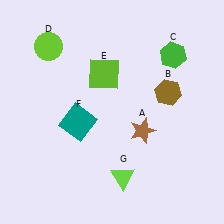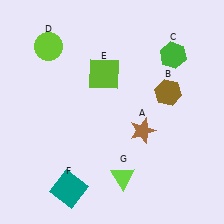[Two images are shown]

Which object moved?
The teal square (F) moved down.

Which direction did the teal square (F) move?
The teal square (F) moved down.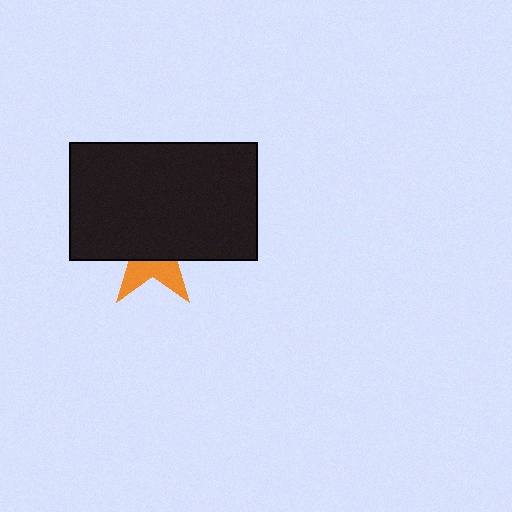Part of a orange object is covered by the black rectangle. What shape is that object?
It is a star.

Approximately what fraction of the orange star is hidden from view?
Roughly 66% of the orange star is hidden behind the black rectangle.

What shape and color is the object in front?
The object in front is a black rectangle.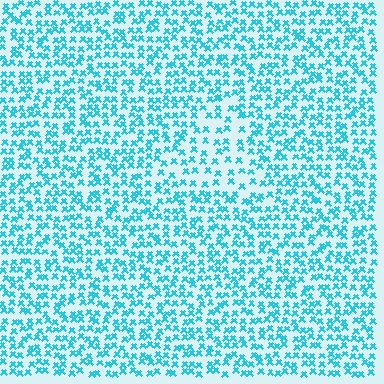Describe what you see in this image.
The image contains small cyan elements arranged at two different densities. A triangle-shaped region is visible where the elements are less densely packed than the surrounding area.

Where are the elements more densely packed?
The elements are more densely packed outside the triangle boundary.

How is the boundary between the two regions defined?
The boundary is defined by a change in element density (approximately 1.7x ratio). All elements are the same color, size, and shape.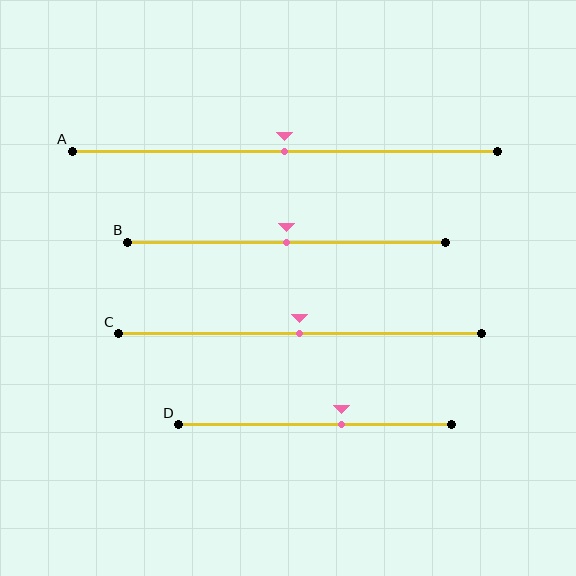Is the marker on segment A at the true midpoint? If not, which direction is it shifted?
Yes, the marker on segment A is at the true midpoint.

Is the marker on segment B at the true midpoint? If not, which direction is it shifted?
Yes, the marker on segment B is at the true midpoint.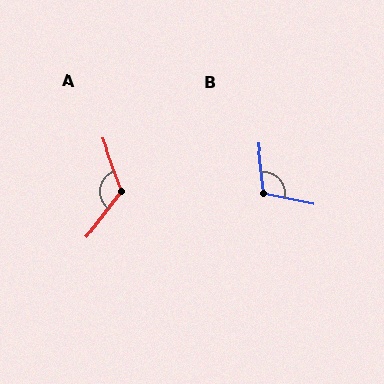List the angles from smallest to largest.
B (108°), A (123°).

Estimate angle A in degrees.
Approximately 123 degrees.